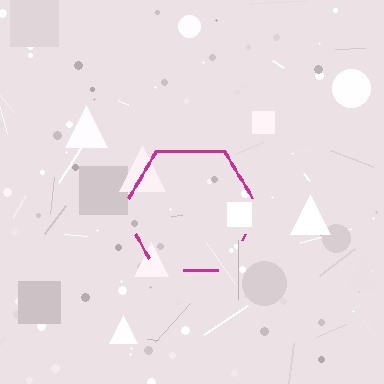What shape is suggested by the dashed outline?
The dashed outline suggests a hexagon.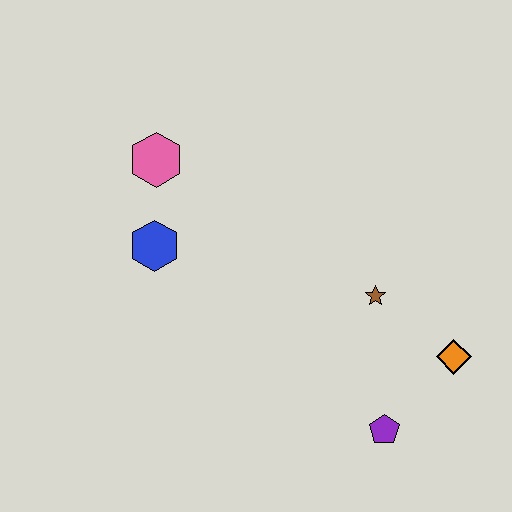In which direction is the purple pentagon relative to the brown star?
The purple pentagon is below the brown star.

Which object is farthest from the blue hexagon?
The orange diamond is farthest from the blue hexagon.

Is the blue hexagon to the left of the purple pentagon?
Yes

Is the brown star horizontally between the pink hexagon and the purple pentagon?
Yes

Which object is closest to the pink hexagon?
The blue hexagon is closest to the pink hexagon.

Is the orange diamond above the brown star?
No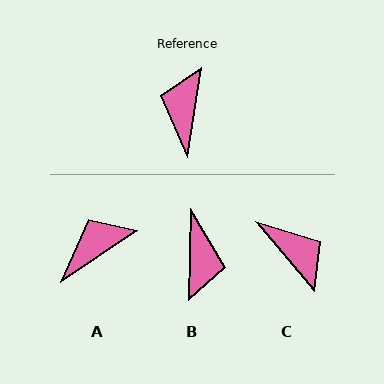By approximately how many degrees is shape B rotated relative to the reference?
Approximately 173 degrees clockwise.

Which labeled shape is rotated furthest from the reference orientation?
B, about 173 degrees away.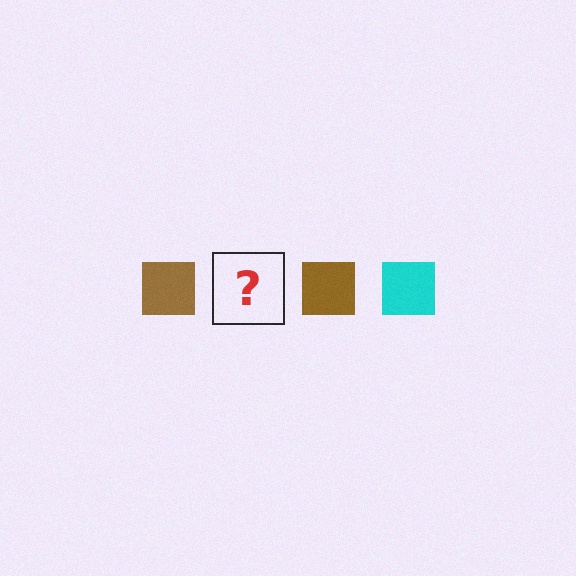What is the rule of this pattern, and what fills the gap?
The rule is that the pattern cycles through brown, cyan squares. The gap should be filled with a cyan square.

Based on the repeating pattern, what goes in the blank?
The blank should be a cyan square.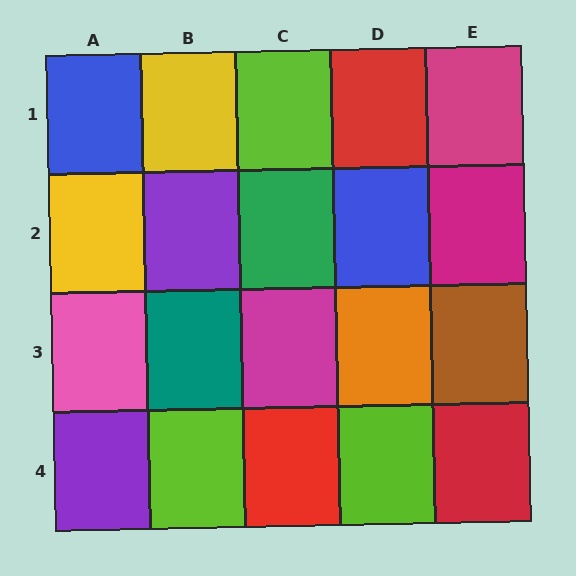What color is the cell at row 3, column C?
Magenta.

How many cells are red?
3 cells are red.